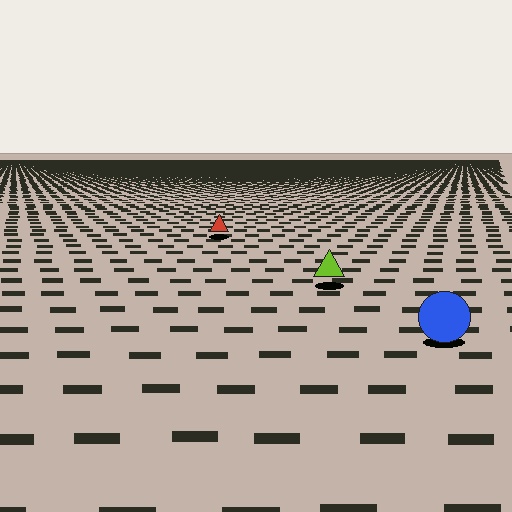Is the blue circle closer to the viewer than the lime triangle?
Yes. The blue circle is closer — you can tell from the texture gradient: the ground texture is coarser near it.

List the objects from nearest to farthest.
From nearest to farthest: the blue circle, the lime triangle, the red triangle.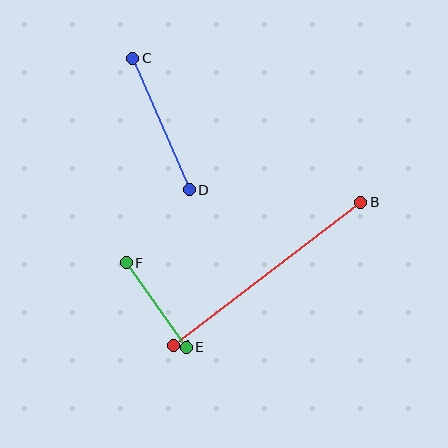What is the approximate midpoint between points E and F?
The midpoint is at approximately (156, 305) pixels.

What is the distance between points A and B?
The distance is approximately 236 pixels.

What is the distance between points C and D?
The distance is approximately 143 pixels.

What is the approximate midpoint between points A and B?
The midpoint is at approximately (267, 274) pixels.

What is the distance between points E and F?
The distance is approximately 104 pixels.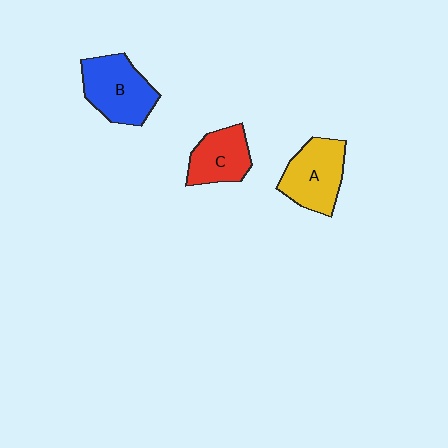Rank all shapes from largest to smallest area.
From largest to smallest: B (blue), A (yellow), C (red).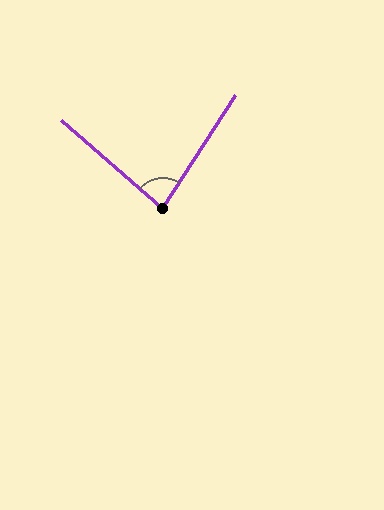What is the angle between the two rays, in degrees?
Approximately 82 degrees.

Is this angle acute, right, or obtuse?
It is acute.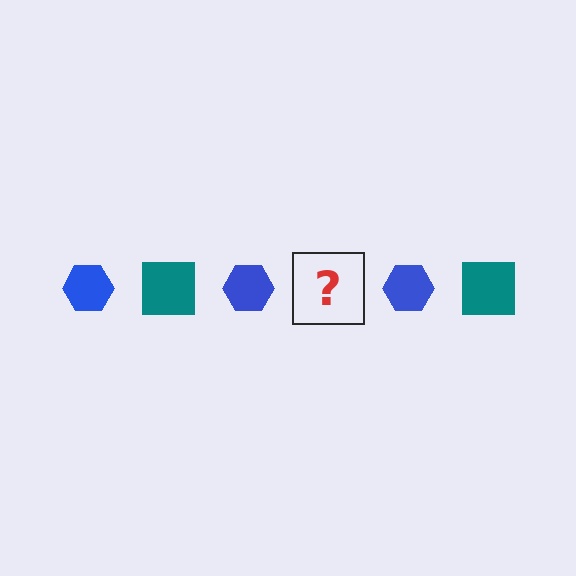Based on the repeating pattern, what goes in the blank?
The blank should be a teal square.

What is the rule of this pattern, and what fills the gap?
The rule is that the pattern alternates between blue hexagon and teal square. The gap should be filled with a teal square.